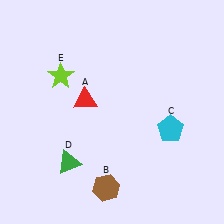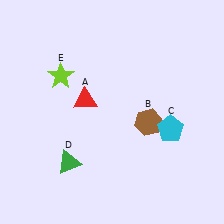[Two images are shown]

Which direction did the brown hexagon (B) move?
The brown hexagon (B) moved up.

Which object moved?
The brown hexagon (B) moved up.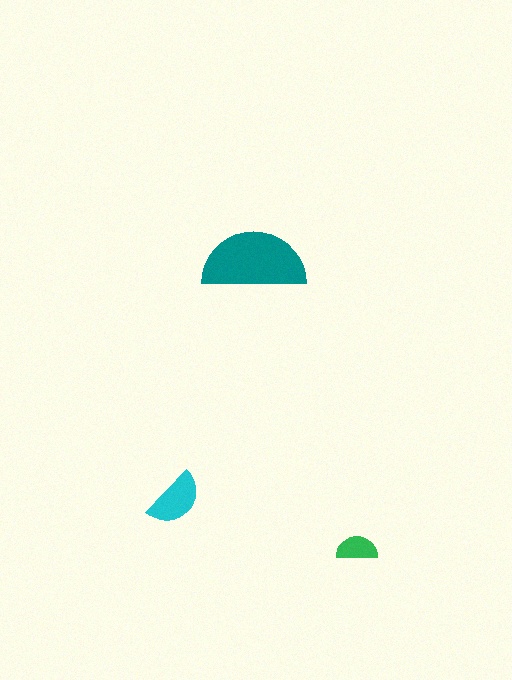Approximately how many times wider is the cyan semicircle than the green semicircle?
About 1.5 times wider.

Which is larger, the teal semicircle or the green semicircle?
The teal one.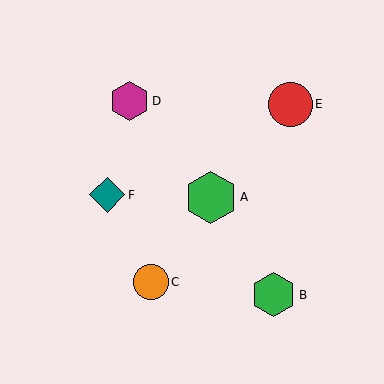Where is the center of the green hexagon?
The center of the green hexagon is at (274, 295).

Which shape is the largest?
The green hexagon (labeled A) is the largest.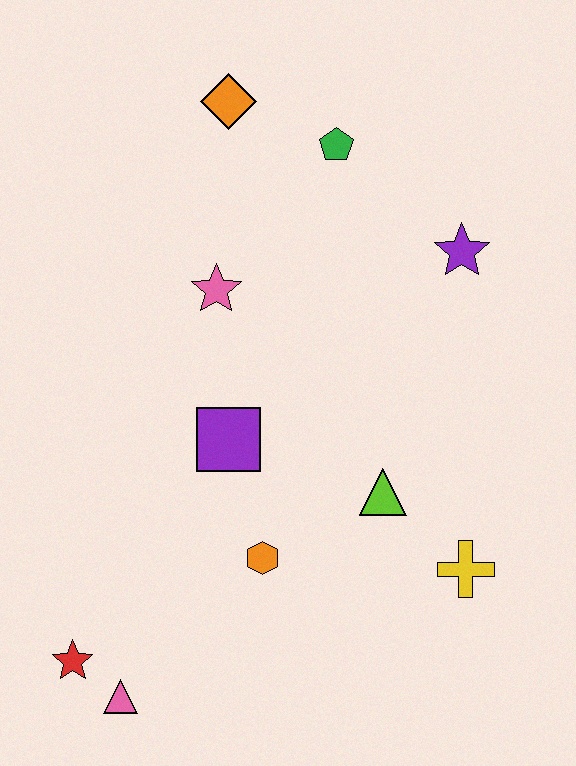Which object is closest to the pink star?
The purple square is closest to the pink star.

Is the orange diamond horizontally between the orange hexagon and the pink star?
Yes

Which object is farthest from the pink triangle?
The orange diamond is farthest from the pink triangle.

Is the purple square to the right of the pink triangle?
Yes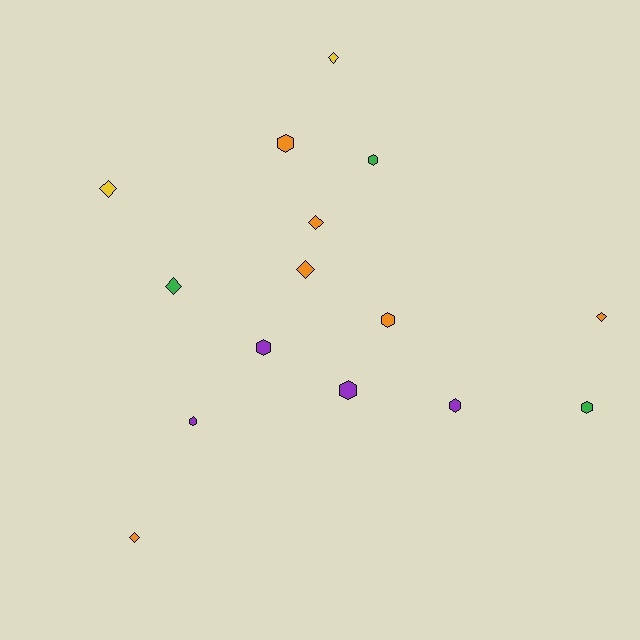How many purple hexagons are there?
There are 4 purple hexagons.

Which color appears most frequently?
Orange, with 6 objects.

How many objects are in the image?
There are 15 objects.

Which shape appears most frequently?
Hexagon, with 8 objects.